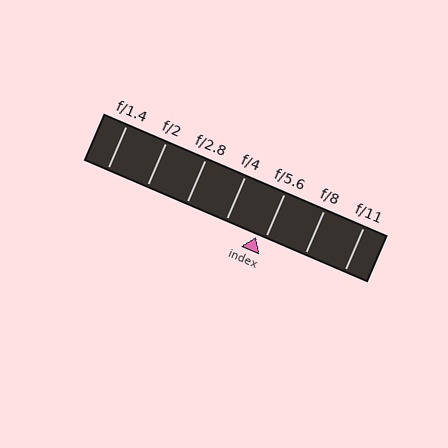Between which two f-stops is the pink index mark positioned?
The index mark is between f/4 and f/5.6.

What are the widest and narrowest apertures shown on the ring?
The widest aperture shown is f/1.4 and the narrowest is f/11.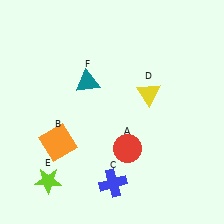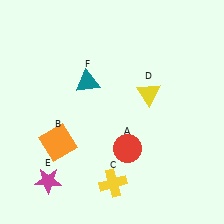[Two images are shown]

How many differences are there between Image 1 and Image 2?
There are 2 differences between the two images.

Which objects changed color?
C changed from blue to yellow. E changed from lime to magenta.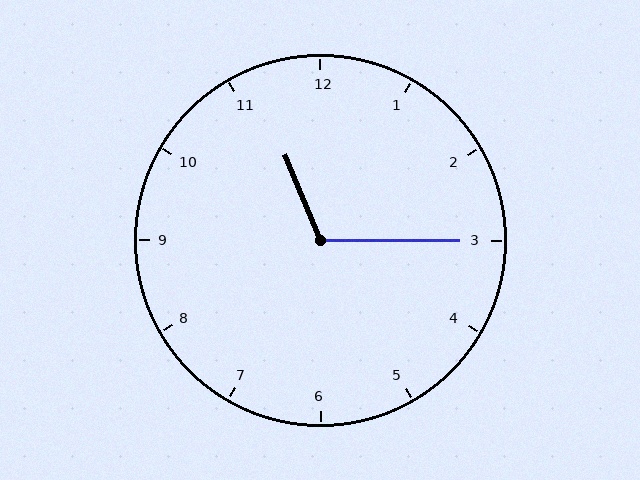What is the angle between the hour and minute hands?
Approximately 112 degrees.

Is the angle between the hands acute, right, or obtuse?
It is obtuse.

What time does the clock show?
11:15.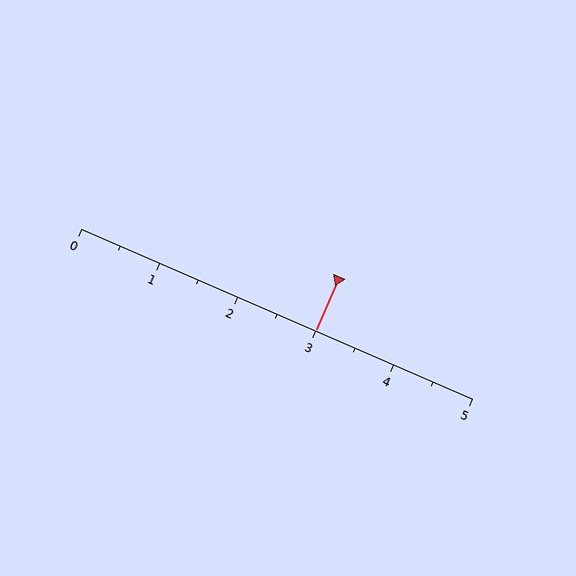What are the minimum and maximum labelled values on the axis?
The axis runs from 0 to 5.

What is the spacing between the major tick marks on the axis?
The major ticks are spaced 1 apart.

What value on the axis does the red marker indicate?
The marker indicates approximately 3.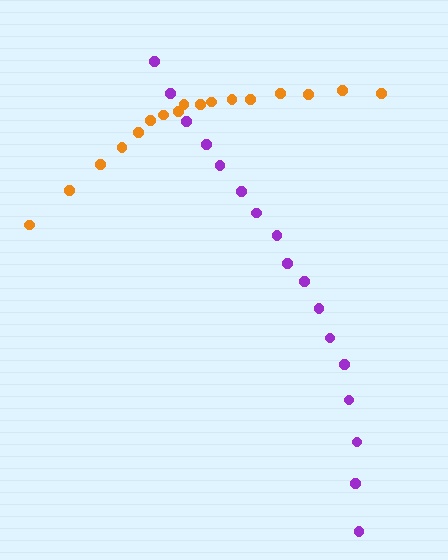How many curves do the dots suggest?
There are 2 distinct paths.